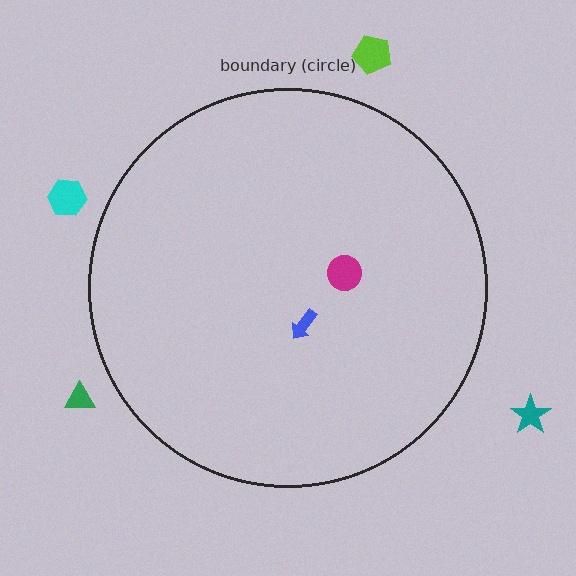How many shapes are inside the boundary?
2 inside, 4 outside.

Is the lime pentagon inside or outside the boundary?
Outside.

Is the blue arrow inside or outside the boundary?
Inside.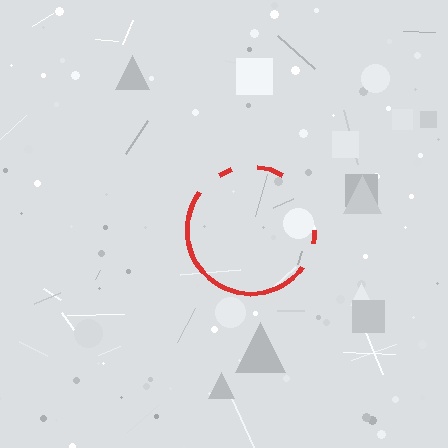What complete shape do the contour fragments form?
The contour fragments form a circle.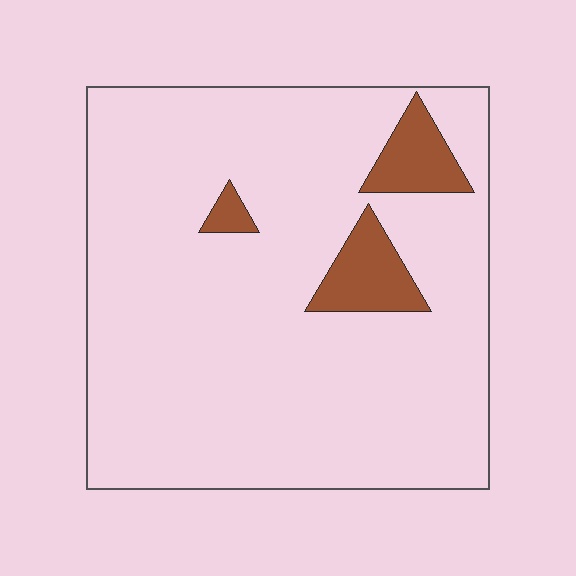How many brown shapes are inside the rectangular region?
3.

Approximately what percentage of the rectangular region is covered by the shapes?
Approximately 10%.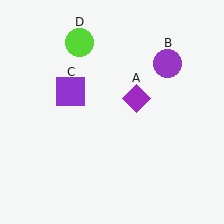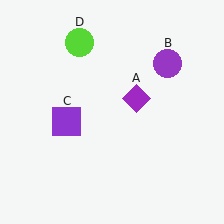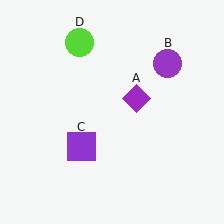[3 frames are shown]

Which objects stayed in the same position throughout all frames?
Purple diamond (object A) and purple circle (object B) and lime circle (object D) remained stationary.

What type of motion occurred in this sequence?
The purple square (object C) rotated counterclockwise around the center of the scene.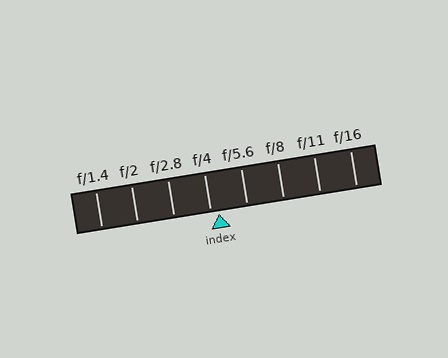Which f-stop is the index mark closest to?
The index mark is closest to f/4.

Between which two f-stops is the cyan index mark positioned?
The index mark is between f/4 and f/5.6.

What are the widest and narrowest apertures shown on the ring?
The widest aperture shown is f/1.4 and the narrowest is f/16.